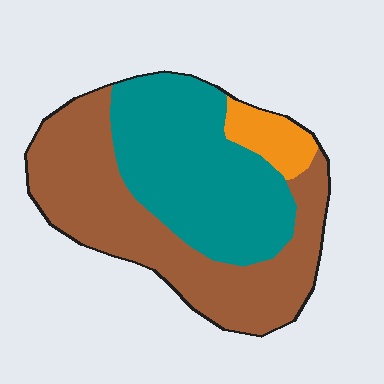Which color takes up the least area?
Orange, at roughly 10%.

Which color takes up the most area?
Brown, at roughly 50%.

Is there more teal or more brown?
Brown.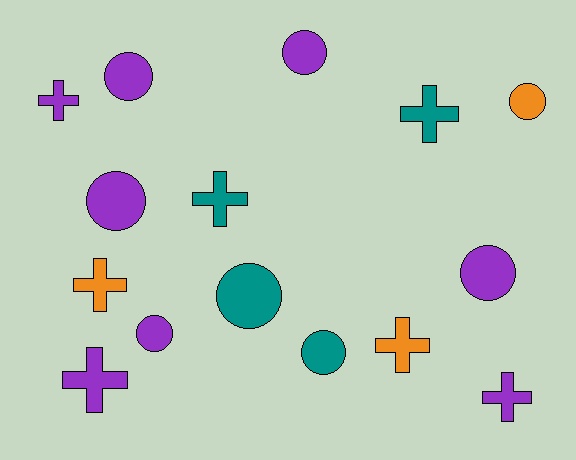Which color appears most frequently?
Purple, with 8 objects.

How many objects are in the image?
There are 15 objects.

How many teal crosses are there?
There are 2 teal crosses.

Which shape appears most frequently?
Circle, with 8 objects.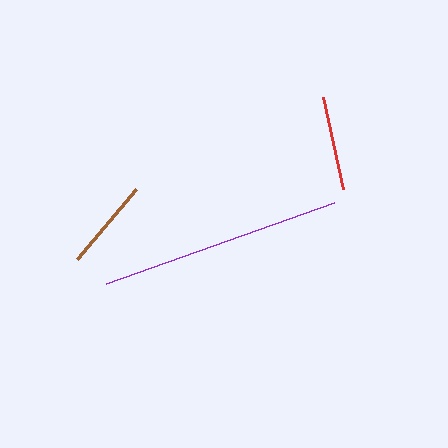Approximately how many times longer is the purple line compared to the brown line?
The purple line is approximately 2.6 times the length of the brown line.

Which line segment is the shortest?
The brown line is the shortest at approximately 92 pixels.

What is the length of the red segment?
The red segment is approximately 94 pixels long.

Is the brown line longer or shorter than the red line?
The red line is longer than the brown line.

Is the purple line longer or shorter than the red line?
The purple line is longer than the red line.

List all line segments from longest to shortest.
From longest to shortest: purple, red, brown.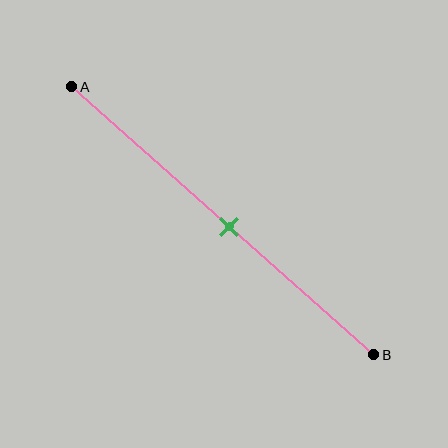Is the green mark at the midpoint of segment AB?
Yes, the mark is approximately at the midpoint.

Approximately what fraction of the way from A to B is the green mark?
The green mark is approximately 50% of the way from A to B.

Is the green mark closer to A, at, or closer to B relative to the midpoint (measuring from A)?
The green mark is approximately at the midpoint of segment AB.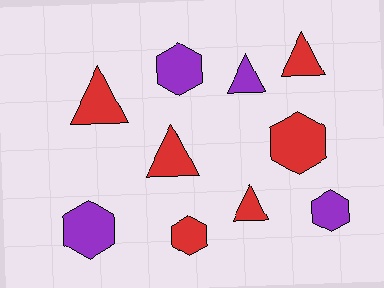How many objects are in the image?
There are 10 objects.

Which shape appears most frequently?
Triangle, with 5 objects.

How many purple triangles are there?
There is 1 purple triangle.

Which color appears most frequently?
Red, with 6 objects.